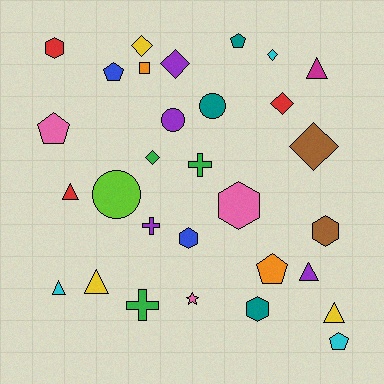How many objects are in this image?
There are 30 objects.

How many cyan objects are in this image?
There are 3 cyan objects.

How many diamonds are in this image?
There are 6 diamonds.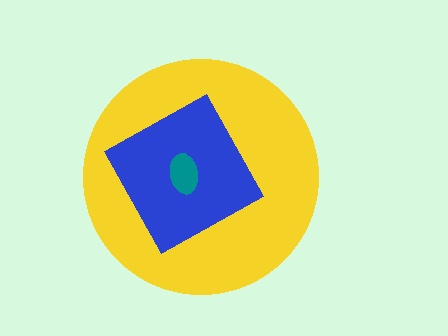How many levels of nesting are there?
3.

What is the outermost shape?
The yellow circle.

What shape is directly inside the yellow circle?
The blue diamond.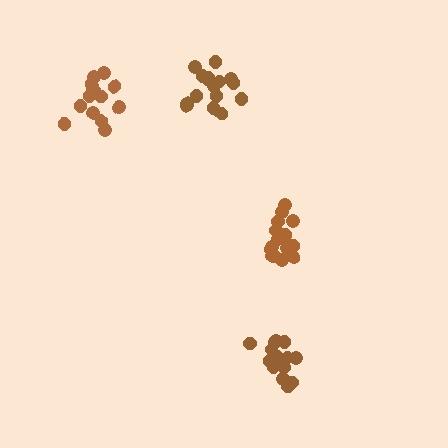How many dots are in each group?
Group 1: 16 dots, Group 2: 16 dots, Group 3: 16 dots, Group 4: 14 dots (62 total).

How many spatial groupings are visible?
There are 4 spatial groupings.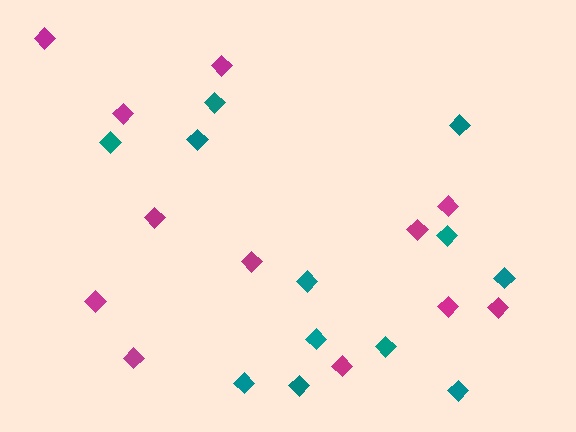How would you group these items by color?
There are 2 groups: one group of magenta diamonds (12) and one group of teal diamonds (12).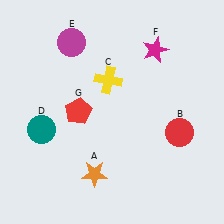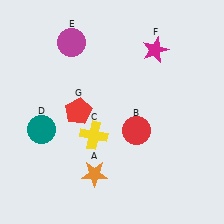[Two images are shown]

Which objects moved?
The objects that moved are: the red circle (B), the yellow cross (C).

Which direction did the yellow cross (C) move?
The yellow cross (C) moved down.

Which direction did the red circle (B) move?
The red circle (B) moved left.